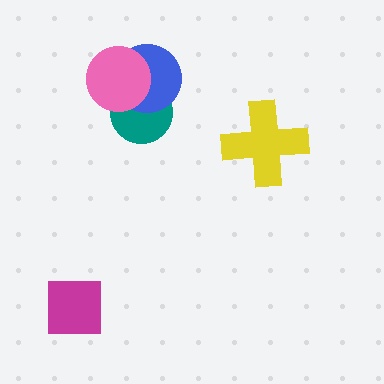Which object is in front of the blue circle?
The pink circle is in front of the blue circle.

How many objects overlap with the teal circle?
2 objects overlap with the teal circle.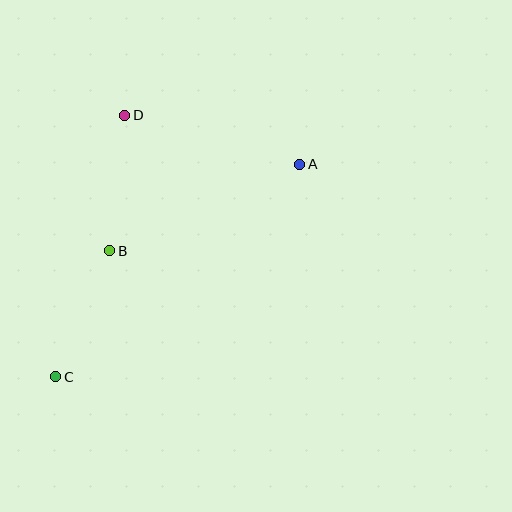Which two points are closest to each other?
Points B and D are closest to each other.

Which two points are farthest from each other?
Points A and C are farthest from each other.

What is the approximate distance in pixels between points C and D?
The distance between C and D is approximately 270 pixels.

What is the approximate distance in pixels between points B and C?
The distance between B and C is approximately 137 pixels.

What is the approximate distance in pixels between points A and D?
The distance between A and D is approximately 182 pixels.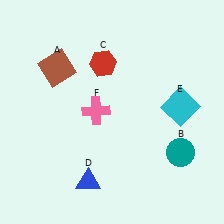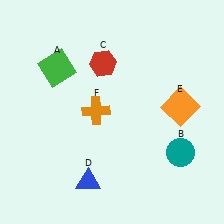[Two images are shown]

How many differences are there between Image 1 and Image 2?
There are 3 differences between the two images.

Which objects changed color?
A changed from brown to green. E changed from cyan to orange. F changed from pink to orange.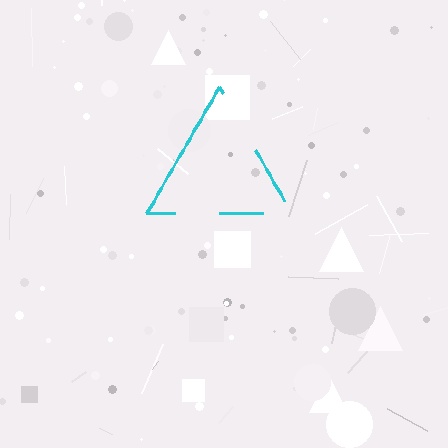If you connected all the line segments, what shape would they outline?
They would outline a triangle.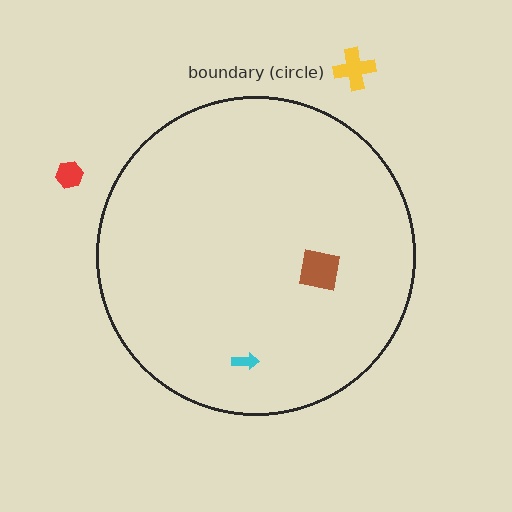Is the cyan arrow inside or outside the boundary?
Inside.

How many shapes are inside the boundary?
2 inside, 2 outside.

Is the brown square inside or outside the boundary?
Inside.